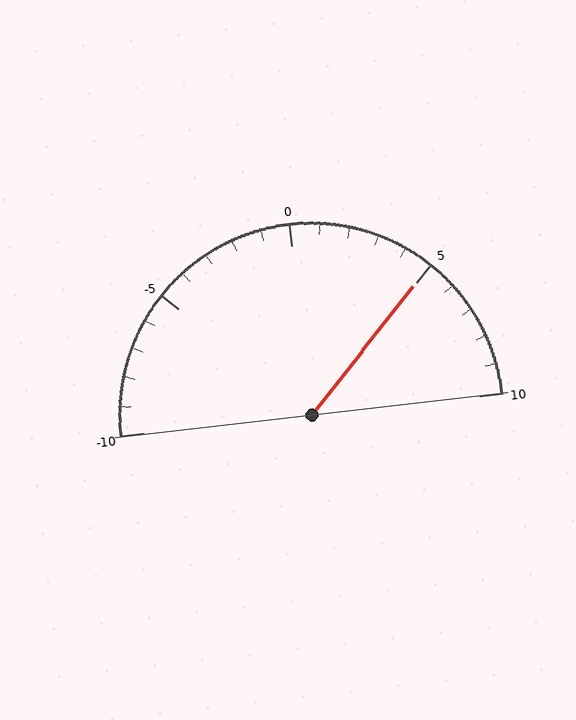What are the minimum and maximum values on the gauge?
The gauge ranges from -10 to 10.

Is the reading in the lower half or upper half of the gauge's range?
The reading is in the upper half of the range (-10 to 10).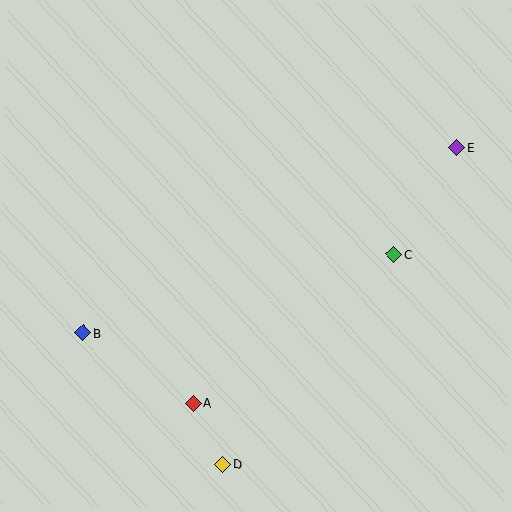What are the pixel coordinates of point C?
Point C is at (394, 255).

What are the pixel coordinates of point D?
Point D is at (223, 464).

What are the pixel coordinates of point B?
Point B is at (83, 333).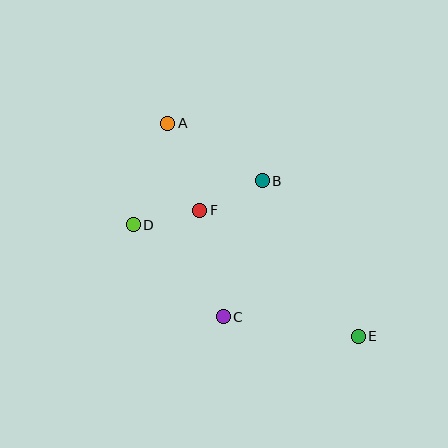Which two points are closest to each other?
Points D and F are closest to each other.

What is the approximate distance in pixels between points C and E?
The distance between C and E is approximately 137 pixels.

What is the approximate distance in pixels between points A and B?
The distance between A and B is approximately 111 pixels.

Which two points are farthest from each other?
Points A and E are farthest from each other.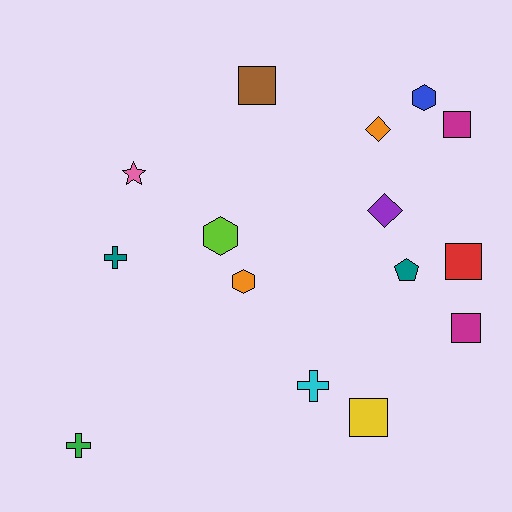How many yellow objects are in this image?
There is 1 yellow object.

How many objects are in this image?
There are 15 objects.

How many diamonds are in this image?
There are 2 diamonds.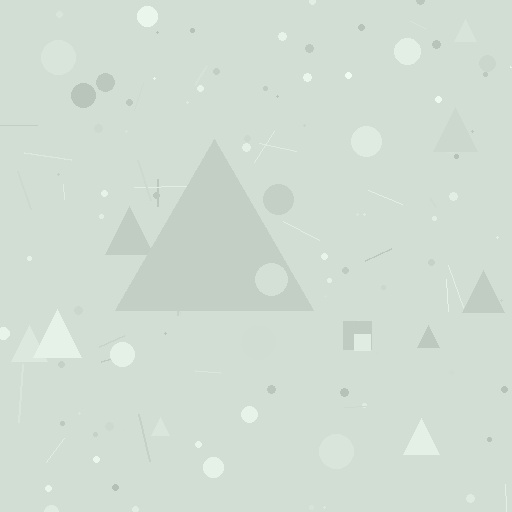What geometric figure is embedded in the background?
A triangle is embedded in the background.